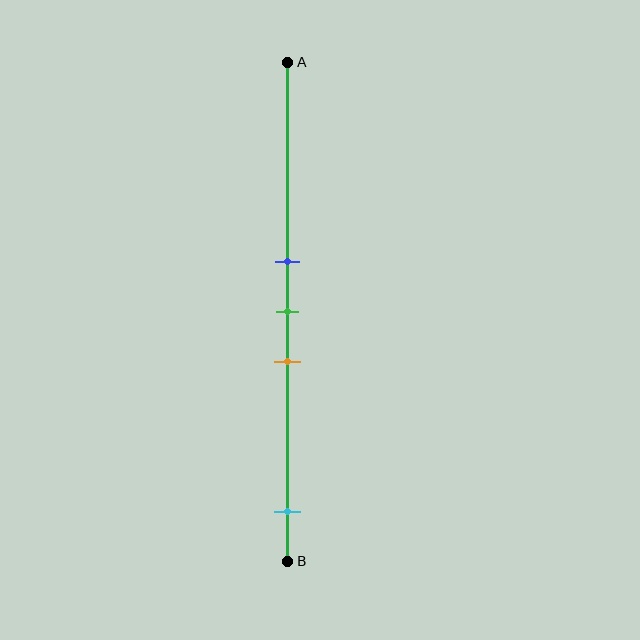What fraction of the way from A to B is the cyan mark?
The cyan mark is approximately 90% (0.9) of the way from A to B.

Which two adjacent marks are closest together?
The blue and green marks are the closest adjacent pair.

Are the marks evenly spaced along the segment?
No, the marks are not evenly spaced.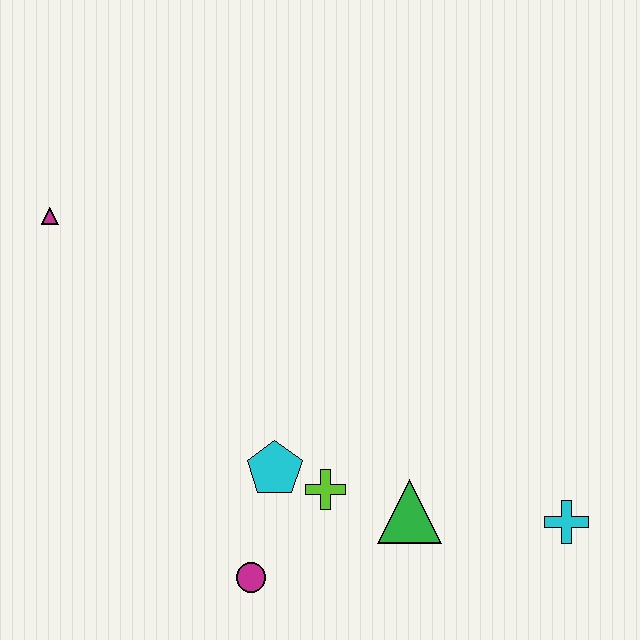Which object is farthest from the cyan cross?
The magenta triangle is farthest from the cyan cross.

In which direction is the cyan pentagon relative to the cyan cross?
The cyan pentagon is to the left of the cyan cross.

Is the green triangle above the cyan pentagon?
No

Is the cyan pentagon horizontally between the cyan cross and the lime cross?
No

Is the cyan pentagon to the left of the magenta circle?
No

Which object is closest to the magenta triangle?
The cyan pentagon is closest to the magenta triangle.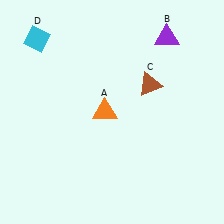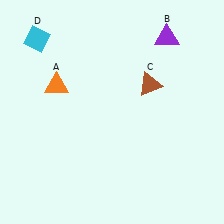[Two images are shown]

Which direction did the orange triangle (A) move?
The orange triangle (A) moved left.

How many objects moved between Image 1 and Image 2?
1 object moved between the two images.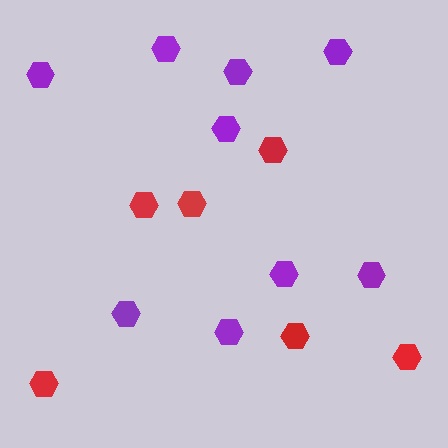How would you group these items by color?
There are 2 groups: one group of purple hexagons (9) and one group of red hexagons (6).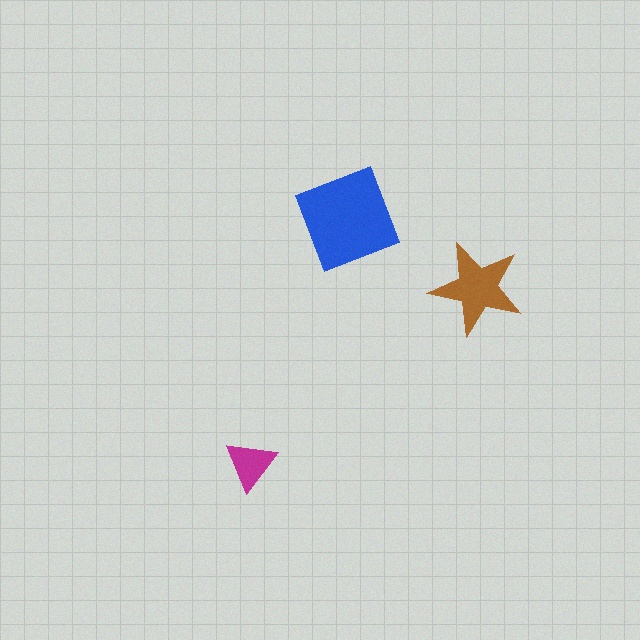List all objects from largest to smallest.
The blue diamond, the brown star, the magenta triangle.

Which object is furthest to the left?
The magenta triangle is leftmost.